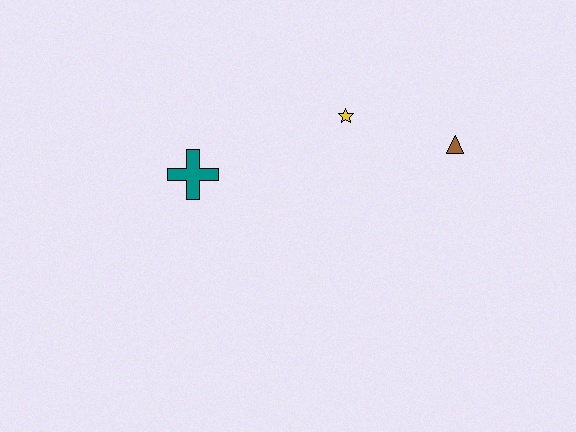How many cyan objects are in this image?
There are no cyan objects.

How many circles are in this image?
There are no circles.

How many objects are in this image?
There are 3 objects.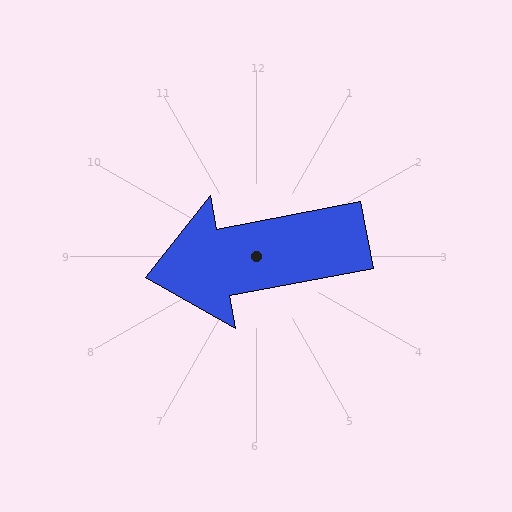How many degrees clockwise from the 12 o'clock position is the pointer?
Approximately 259 degrees.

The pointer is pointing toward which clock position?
Roughly 9 o'clock.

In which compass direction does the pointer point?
West.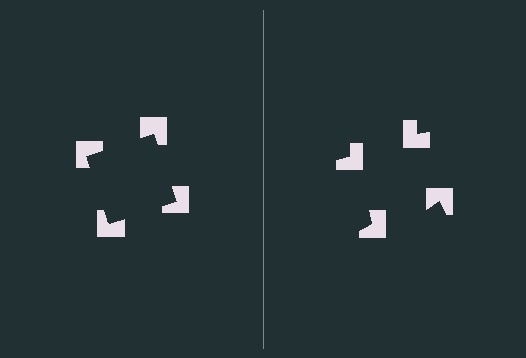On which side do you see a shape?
An illusory square appears on the left side. On the right side the wedge cuts are rotated, so no coherent shape forms.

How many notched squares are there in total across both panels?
8 — 4 on each side.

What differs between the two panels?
The notched squares are positioned identically on both sides; only the wedge orientations differ. On the left they align to a square; on the right they are misaligned.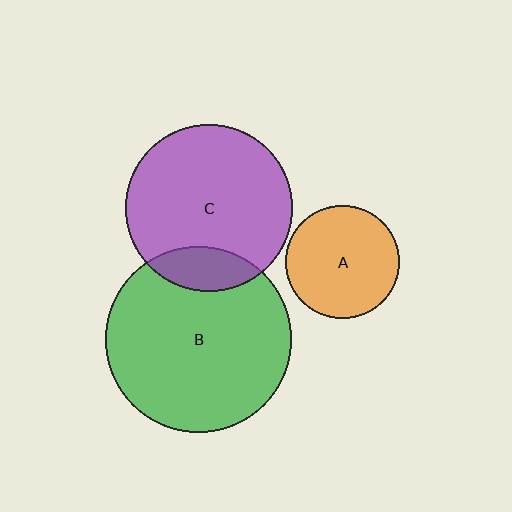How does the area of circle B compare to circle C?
Approximately 1.2 times.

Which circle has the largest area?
Circle B (green).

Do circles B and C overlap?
Yes.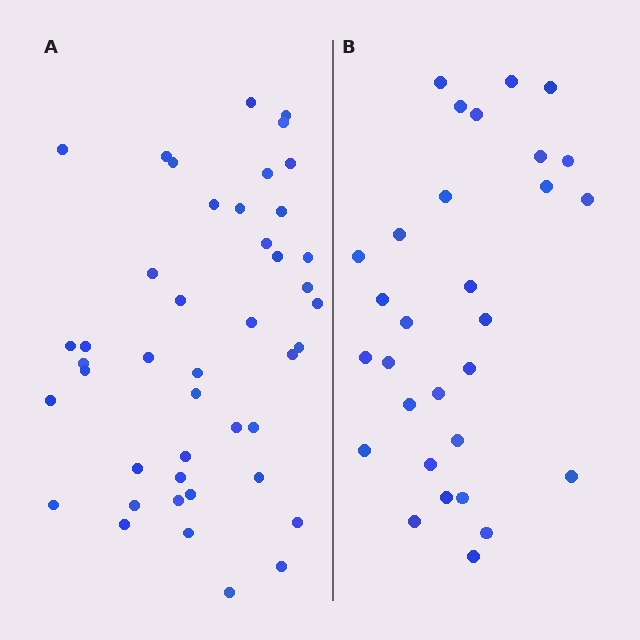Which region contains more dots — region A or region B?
Region A (the left region) has more dots.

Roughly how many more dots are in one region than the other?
Region A has approximately 15 more dots than region B.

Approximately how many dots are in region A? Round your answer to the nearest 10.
About 40 dots. (The exact count is 44, which rounds to 40.)